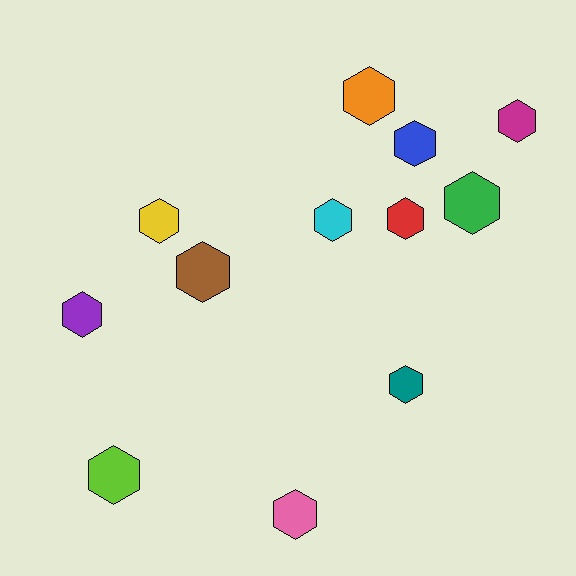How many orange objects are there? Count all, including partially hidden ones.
There is 1 orange object.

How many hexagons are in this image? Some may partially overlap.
There are 12 hexagons.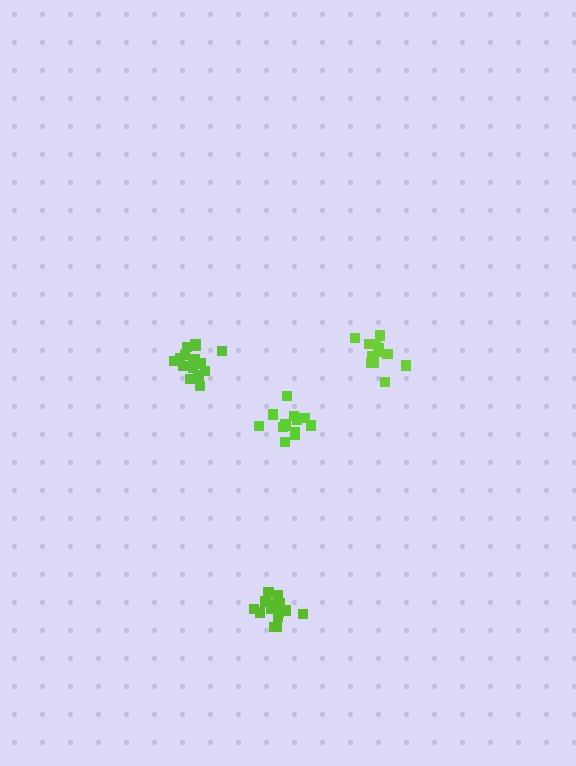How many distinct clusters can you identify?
There are 4 distinct clusters.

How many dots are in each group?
Group 1: 17 dots, Group 2: 15 dots, Group 3: 13 dots, Group 4: 13 dots (58 total).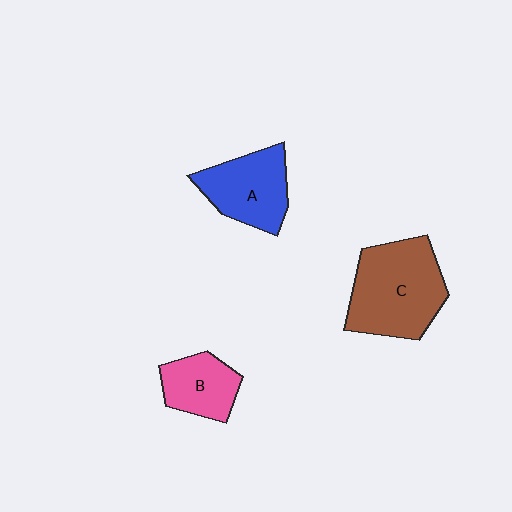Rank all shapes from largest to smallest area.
From largest to smallest: C (brown), A (blue), B (pink).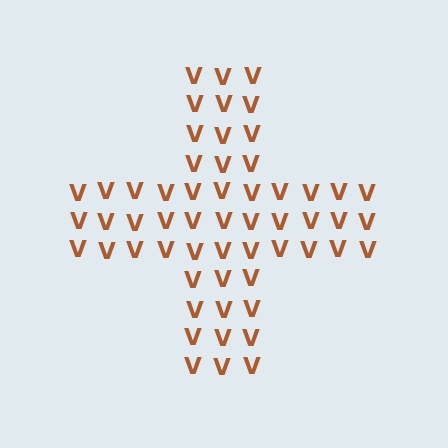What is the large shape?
The large shape is a cross.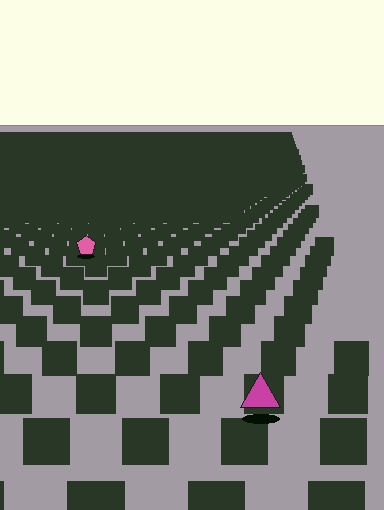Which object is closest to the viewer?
The magenta triangle is closest. The texture marks near it are larger and more spread out.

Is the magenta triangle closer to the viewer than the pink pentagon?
Yes. The magenta triangle is closer — you can tell from the texture gradient: the ground texture is coarser near it.